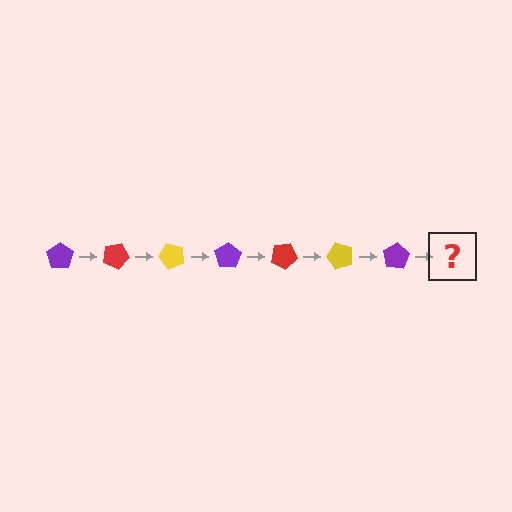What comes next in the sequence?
The next element should be a red pentagon, rotated 175 degrees from the start.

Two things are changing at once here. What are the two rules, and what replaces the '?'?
The two rules are that it rotates 25 degrees each step and the color cycles through purple, red, and yellow. The '?' should be a red pentagon, rotated 175 degrees from the start.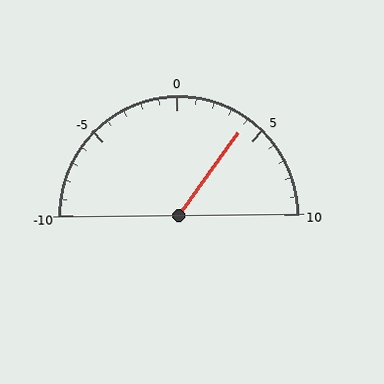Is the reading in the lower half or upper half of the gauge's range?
The reading is in the upper half of the range (-10 to 10).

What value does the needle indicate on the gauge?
The needle indicates approximately 4.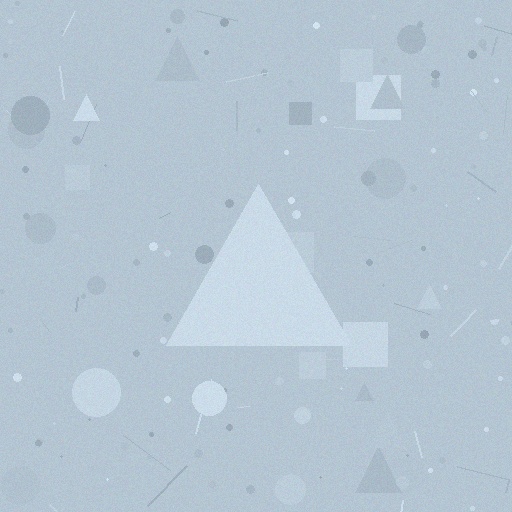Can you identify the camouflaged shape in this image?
The camouflaged shape is a triangle.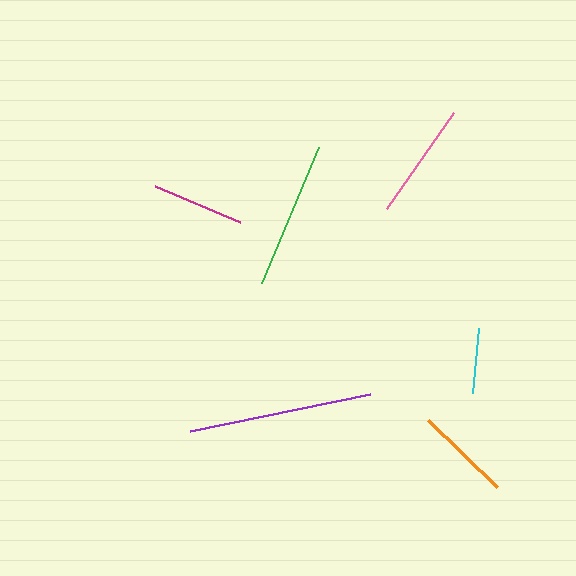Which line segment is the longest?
The purple line is the longest at approximately 184 pixels.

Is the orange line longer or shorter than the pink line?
The pink line is longer than the orange line.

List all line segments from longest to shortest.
From longest to shortest: purple, green, pink, orange, magenta, cyan.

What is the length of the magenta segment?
The magenta segment is approximately 92 pixels long.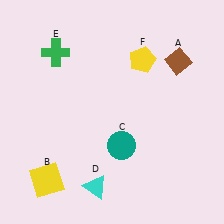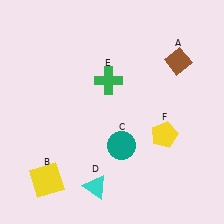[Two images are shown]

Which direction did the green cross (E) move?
The green cross (E) moved right.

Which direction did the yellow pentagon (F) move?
The yellow pentagon (F) moved down.